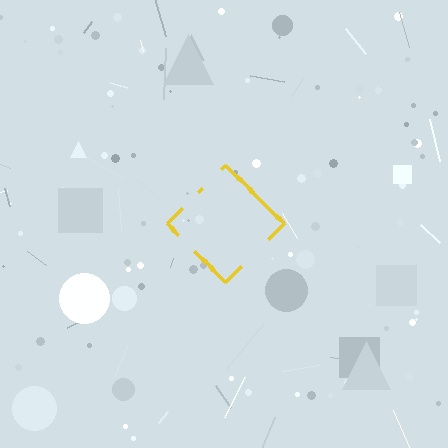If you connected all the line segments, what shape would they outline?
They would outline a diamond.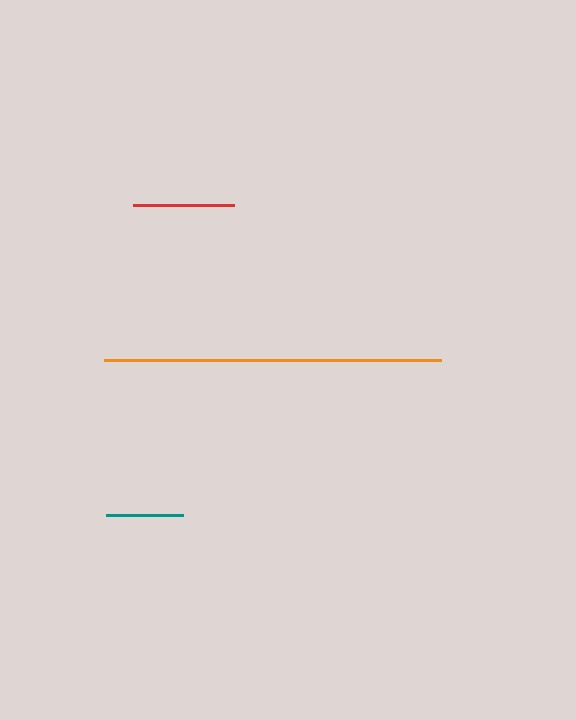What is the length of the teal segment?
The teal segment is approximately 76 pixels long.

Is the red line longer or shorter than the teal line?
The red line is longer than the teal line.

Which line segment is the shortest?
The teal line is the shortest at approximately 76 pixels.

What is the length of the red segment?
The red segment is approximately 100 pixels long.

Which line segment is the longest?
The orange line is the longest at approximately 337 pixels.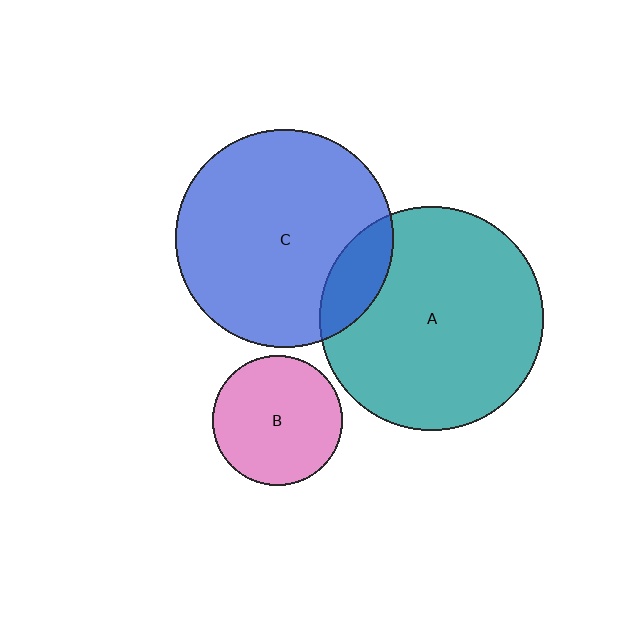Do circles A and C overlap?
Yes.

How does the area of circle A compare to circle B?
Approximately 2.9 times.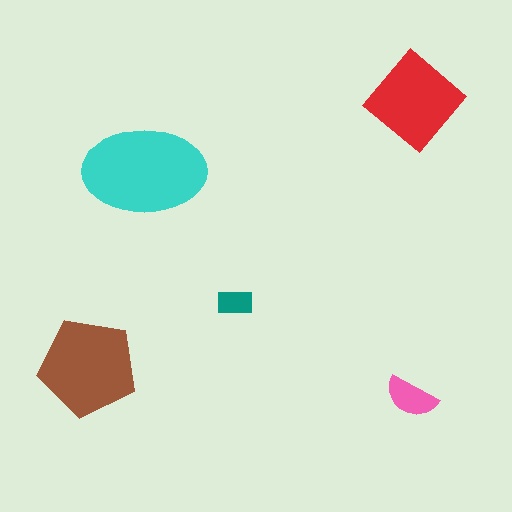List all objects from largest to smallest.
The cyan ellipse, the brown pentagon, the red diamond, the pink semicircle, the teal rectangle.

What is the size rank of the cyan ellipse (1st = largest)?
1st.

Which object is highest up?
The red diamond is topmost.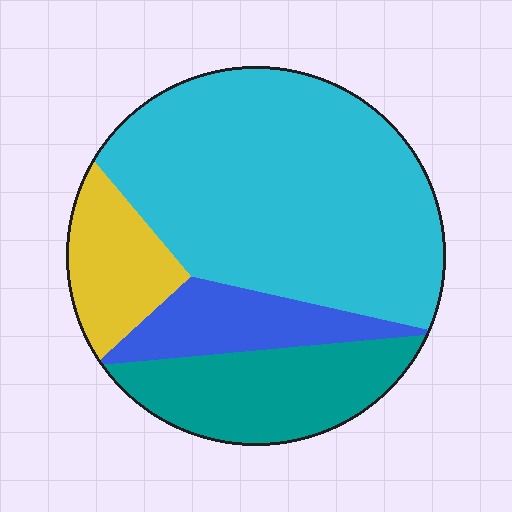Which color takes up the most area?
Cyan, at roughly 55%.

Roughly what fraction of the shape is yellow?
Yellow takes up less than a quarter of the shape.